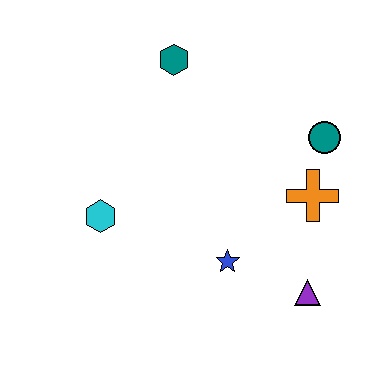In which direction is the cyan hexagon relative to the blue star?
The cyan hexagon is to the left of the blue star.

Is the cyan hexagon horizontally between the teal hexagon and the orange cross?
No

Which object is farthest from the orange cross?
The cyan hexagon is farthest from the orange cross.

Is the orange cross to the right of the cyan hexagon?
Yes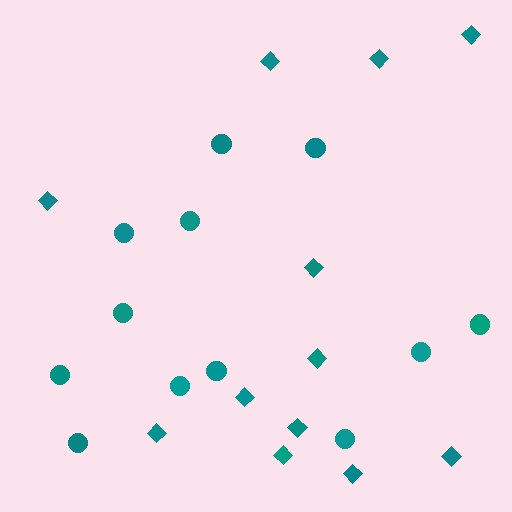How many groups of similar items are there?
There are 2 groups: one group of circles (12) and one group of diamonds (12).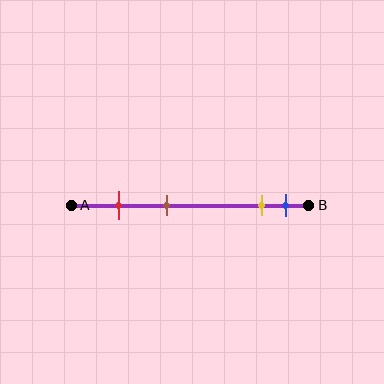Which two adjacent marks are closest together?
The yellow and blue marks are the closest adjacent pair.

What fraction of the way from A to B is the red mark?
The red mark is approximately 20% (0.2) of the way from A to B.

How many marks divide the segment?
There are 4 marks dividing the segment.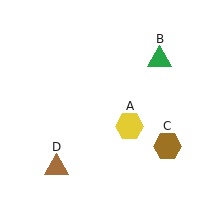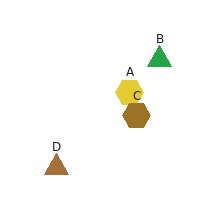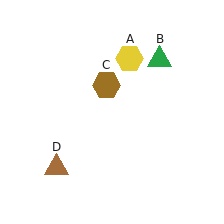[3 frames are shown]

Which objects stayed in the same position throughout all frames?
Green triangle (object B) and brown triangle (object D) remained stationary.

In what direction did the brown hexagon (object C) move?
The brown hexagon (object C) moved up and to the left.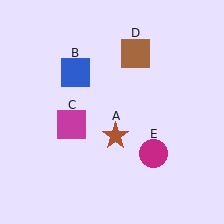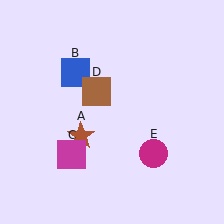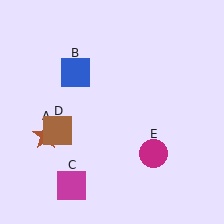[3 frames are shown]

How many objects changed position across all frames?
3 objects changed position: brown star (object A), magenta square (object C), brown square (object D).